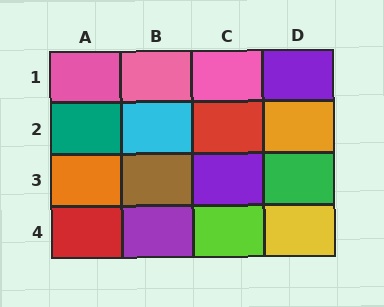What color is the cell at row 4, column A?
Red.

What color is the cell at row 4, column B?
Purple.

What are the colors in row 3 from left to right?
Orange, brown, purple, green.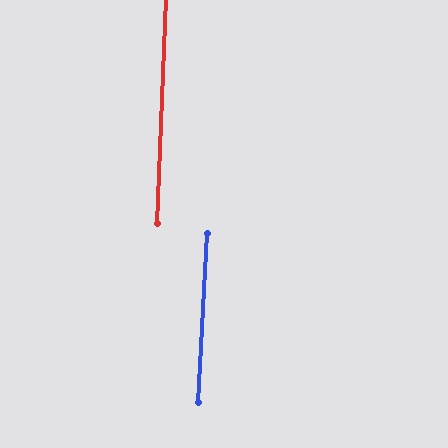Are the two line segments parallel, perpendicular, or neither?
Parallel — their directions differ by only 0.8°.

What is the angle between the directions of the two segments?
Approximately 1 degree.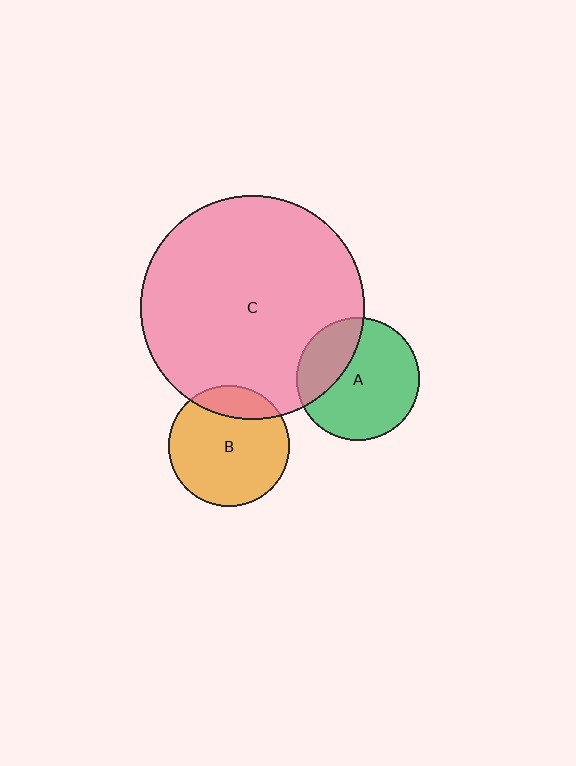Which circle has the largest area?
Circle C (pink).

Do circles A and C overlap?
Yes.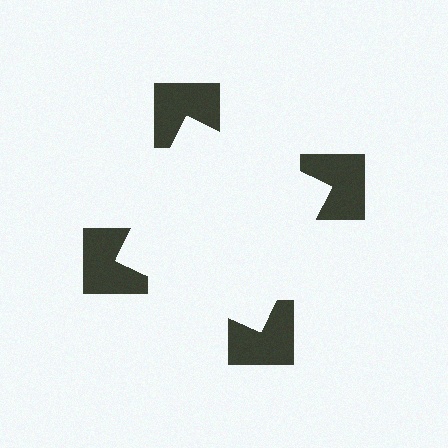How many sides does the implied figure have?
4 sides.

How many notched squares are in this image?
There are 4 — one at each vertex of the illusory square.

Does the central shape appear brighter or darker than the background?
It typically appears slightly brighter than the background, even though no actual brightness change is drawn.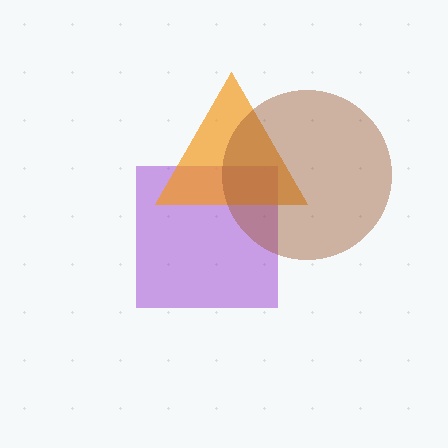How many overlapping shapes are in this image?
There are 3 overlapping shapes in the image.